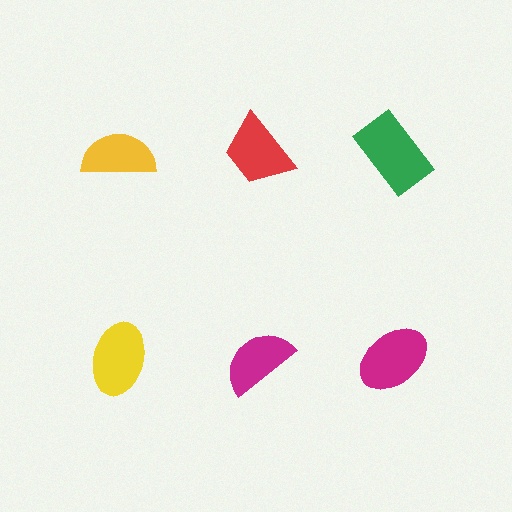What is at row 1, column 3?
A green rectangle.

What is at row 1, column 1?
A yellow semicircle.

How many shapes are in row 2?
3 shapes.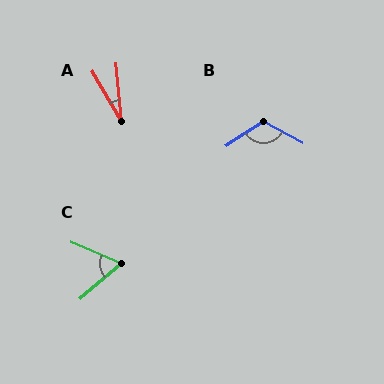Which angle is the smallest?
A, at approximately 25 degrees.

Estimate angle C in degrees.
Approximately 64 degrees.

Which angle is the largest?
B, at approximately 118 degrees.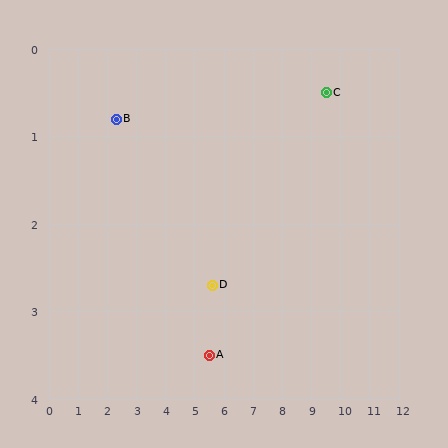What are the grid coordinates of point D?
Point D is at approximately (5.6, 2.7).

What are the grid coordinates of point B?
Point B is at approximately (2.3, 0.8).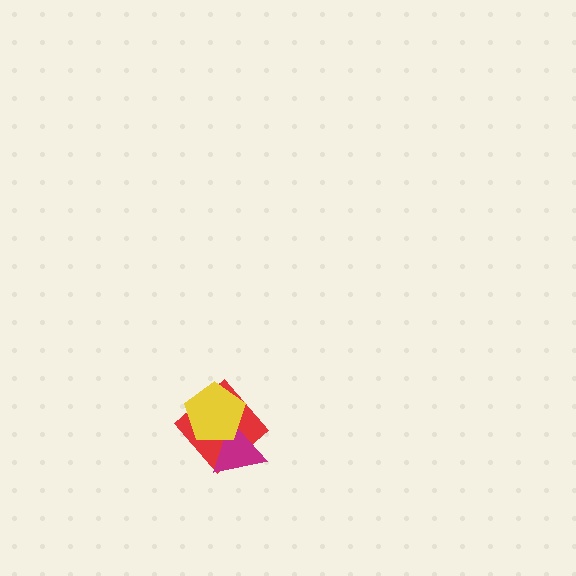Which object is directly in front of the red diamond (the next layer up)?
The magenta triangle is directly in front of the red diamond.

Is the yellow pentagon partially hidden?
No, no other shape covers it.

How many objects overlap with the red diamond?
2 objects overlap with the red diamond.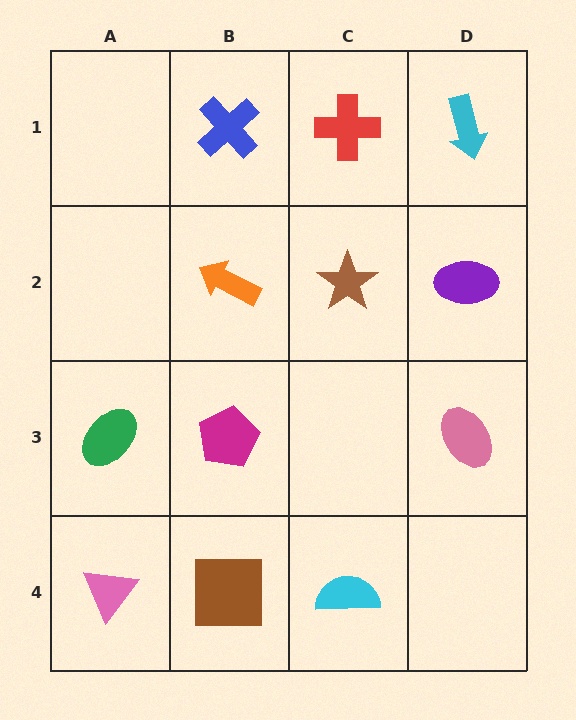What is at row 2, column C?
A brown star.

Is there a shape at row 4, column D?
No, that cell is empty.